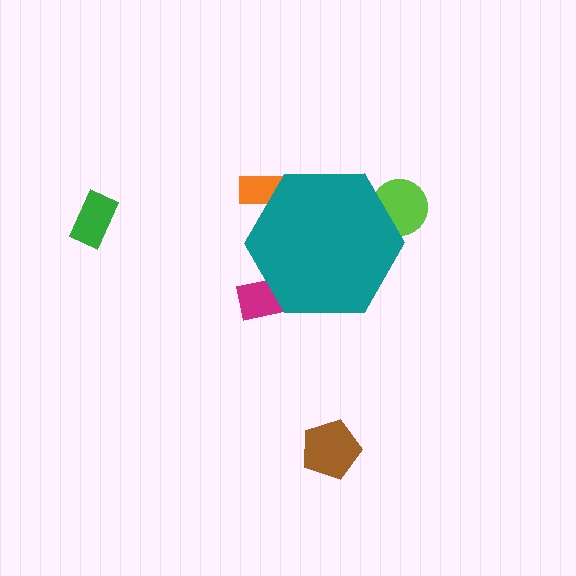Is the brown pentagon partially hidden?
No, the brown pentagon is fully visible.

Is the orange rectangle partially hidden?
Yes, the orange rectangle is partially hidden behind the teal hexagon.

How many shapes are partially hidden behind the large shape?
3 shapes are partially hidden.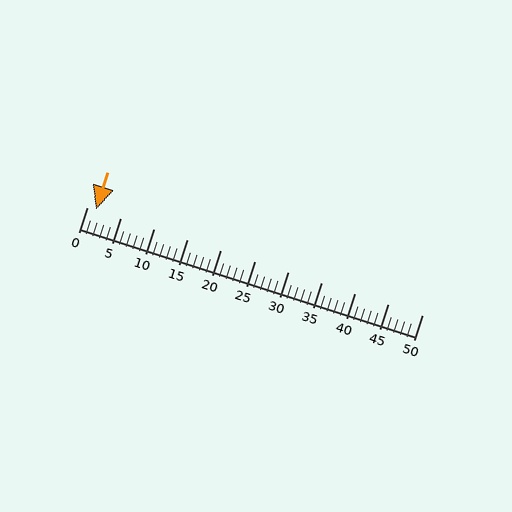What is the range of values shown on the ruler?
The ruler shows values from 0 to 50.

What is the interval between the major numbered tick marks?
The major tick marks are spaced 5 units apart.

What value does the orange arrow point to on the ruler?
The orange arrow points to approximately 1.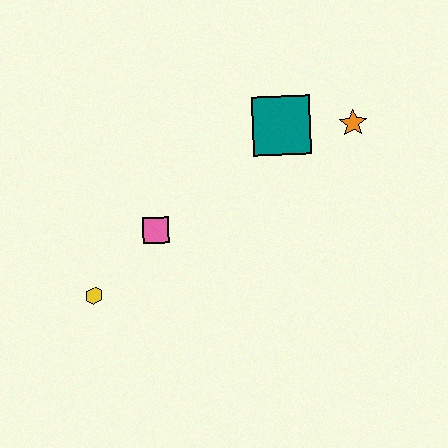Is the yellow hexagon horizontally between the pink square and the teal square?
No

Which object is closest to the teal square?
The orange star is closest to the teal square.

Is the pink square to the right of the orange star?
No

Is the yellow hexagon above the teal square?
No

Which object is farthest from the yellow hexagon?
The orange star is farthest from the yellow hexagon.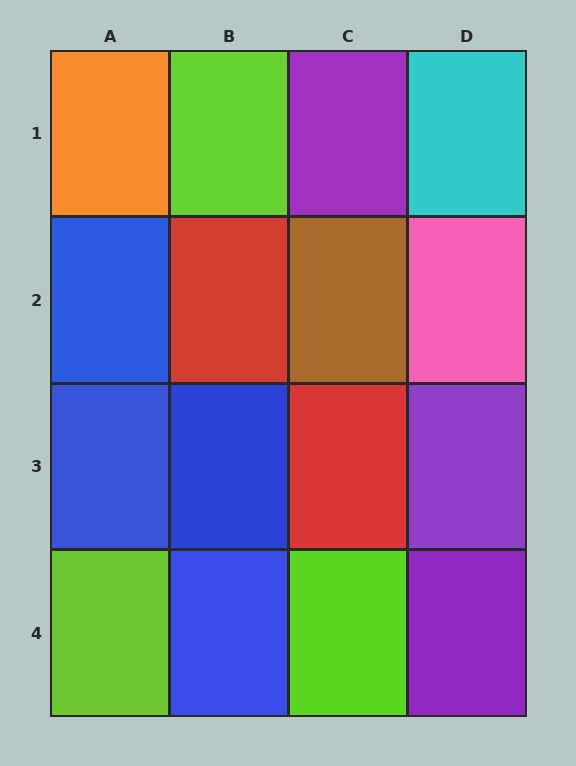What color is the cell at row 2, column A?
Blue.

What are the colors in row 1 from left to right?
Orange, lime, purple, cyan.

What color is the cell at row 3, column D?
Purple.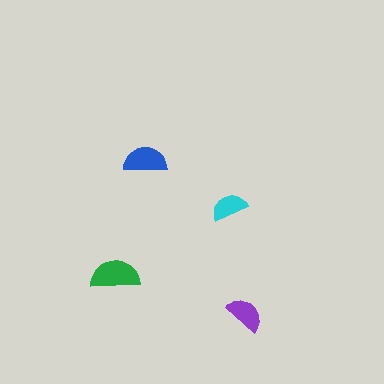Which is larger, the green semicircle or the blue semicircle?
The green one.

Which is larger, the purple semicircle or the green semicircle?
The green one.